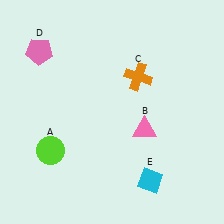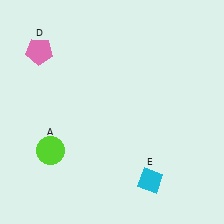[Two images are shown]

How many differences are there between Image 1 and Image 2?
There are 2 differences between the two images.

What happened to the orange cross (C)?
The orange cross (C) was removed in Image 2. It was in the top-right area of Image 1.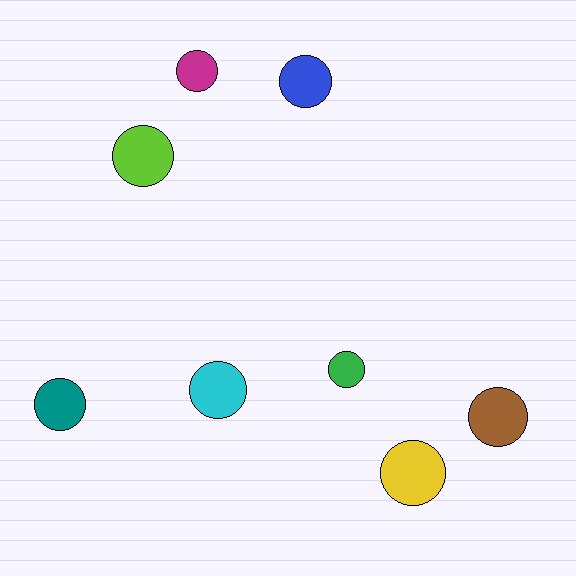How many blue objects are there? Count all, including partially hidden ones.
There is 1 blue object.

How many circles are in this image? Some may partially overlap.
There are 8 circles.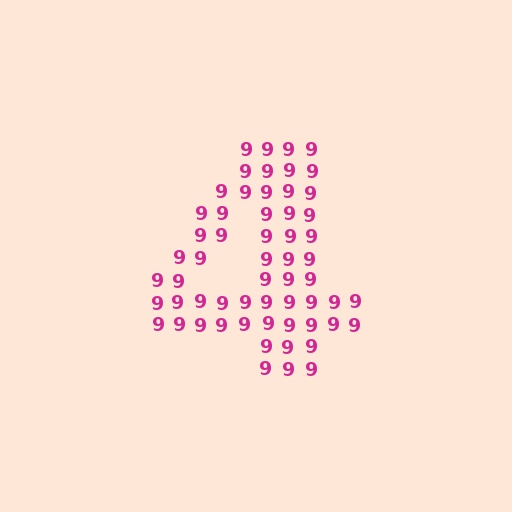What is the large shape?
The large shape is the digit 4.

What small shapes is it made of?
It is made of small digit 9's.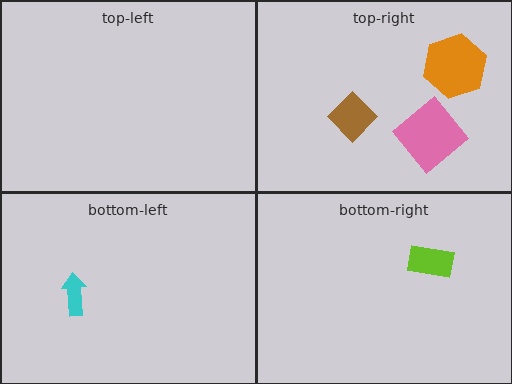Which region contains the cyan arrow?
The bottom-left region.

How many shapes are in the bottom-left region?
1.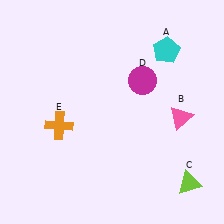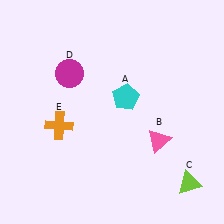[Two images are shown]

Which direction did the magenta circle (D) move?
The magenta circle (D) moved left.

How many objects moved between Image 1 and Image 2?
3 objects moved between the two images.